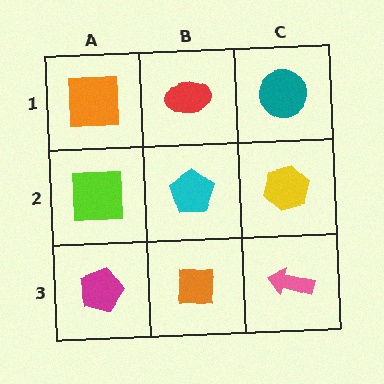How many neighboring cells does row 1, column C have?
2.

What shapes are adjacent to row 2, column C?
A teal circle (row 1, column C), a pink arrow (row 3, column C), a cyan pentagon (row 2, column B).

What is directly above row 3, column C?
A yellow hexagon.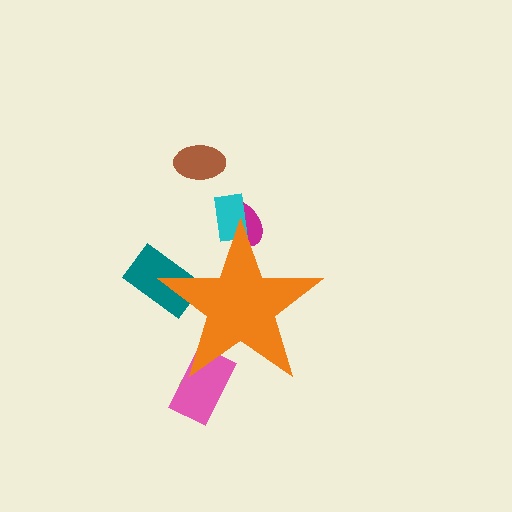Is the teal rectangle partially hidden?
Yes, the teal rectangle is partially hidden behind the orange star.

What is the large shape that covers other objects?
An orange star.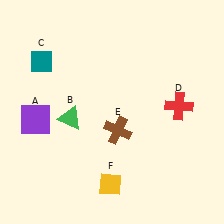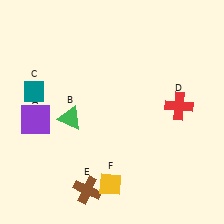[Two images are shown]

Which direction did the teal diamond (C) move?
The teal diamond (C) moved down.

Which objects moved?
The objects that moved are: the teal diamond (C), the brown cross (E).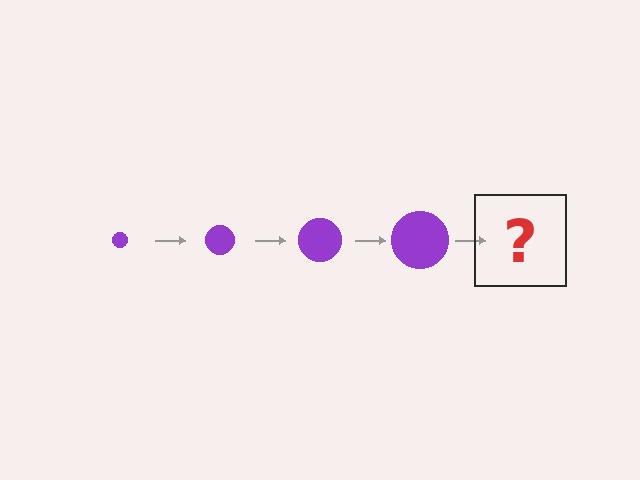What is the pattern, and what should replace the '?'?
The pattern is that the circle gets progressively larger each step. The '?' should be a purple circle, larger than the previous one.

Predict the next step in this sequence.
The next step is a purple circle, larger than the previous one.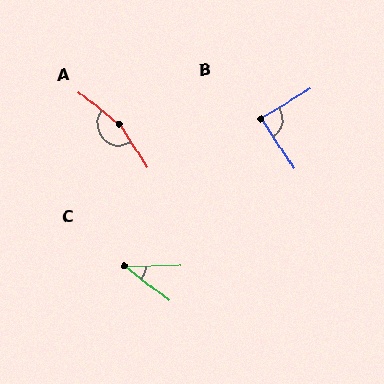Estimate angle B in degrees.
Approximately 88 degrees.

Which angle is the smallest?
C, at approximately 38 degrees.